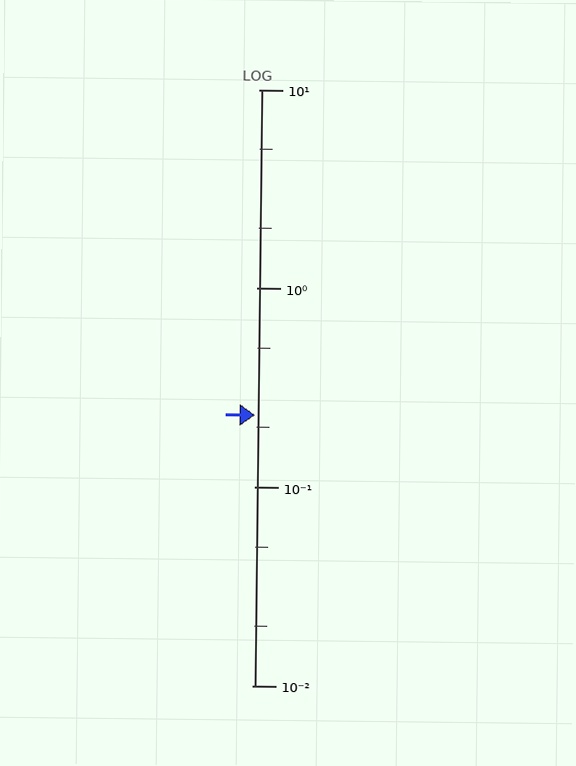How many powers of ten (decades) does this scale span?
The scale spans 3 decades, from 0.01 to 10.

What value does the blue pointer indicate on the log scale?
The pointer indicates approximately 0.23.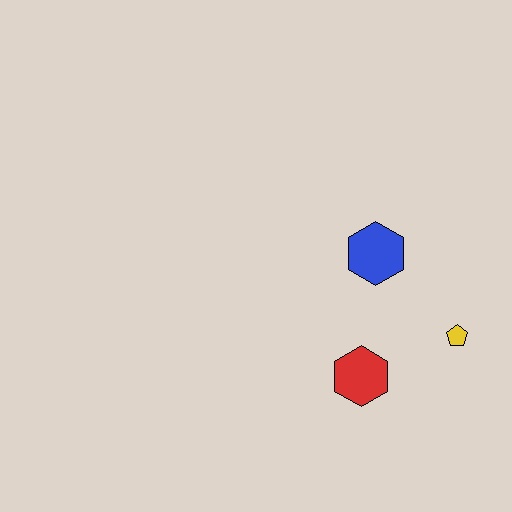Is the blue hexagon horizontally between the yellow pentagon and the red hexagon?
Yes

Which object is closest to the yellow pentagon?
The red hexagon is closest to the yellow pentagon.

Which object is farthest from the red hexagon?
The blue hexagon is farthest from the red hexagon.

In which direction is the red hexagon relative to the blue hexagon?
The red hexagon is below the blue hexagon.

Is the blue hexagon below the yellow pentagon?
No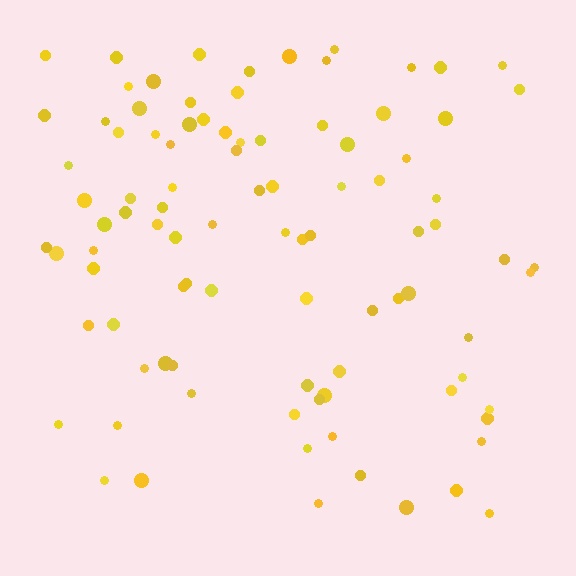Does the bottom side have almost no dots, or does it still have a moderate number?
Still a moderate number, just noticeably fewer than the top.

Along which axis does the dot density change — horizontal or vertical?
Vertical.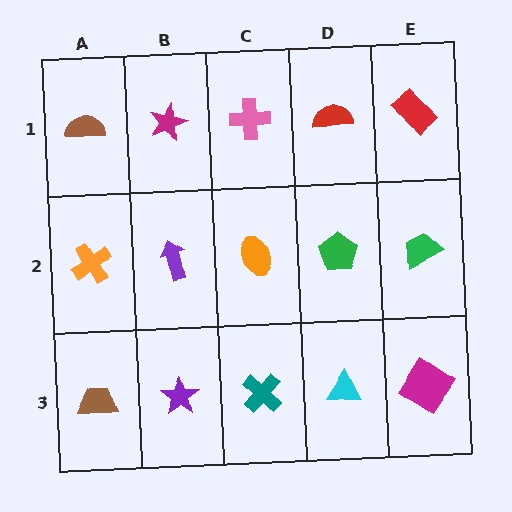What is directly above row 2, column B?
A magenta star.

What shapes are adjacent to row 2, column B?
A magenta star (row 1, column B), a purple star (row 3, column B), an orange cross (row 2, column A), an orange ellipse (row 2, column C).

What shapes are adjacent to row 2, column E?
A red rectangle (row 1, column E), a magenta diamond (row 3, column E), a green pentagon (row 2, column D).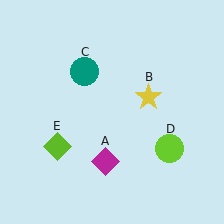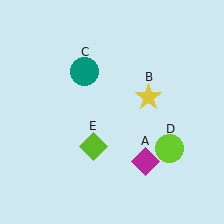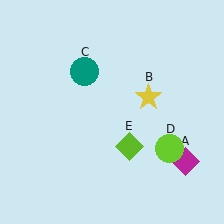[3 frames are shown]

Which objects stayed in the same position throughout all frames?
Yellow star (object B) and teal circle (object C) and lime circle (object D) remained stationary.